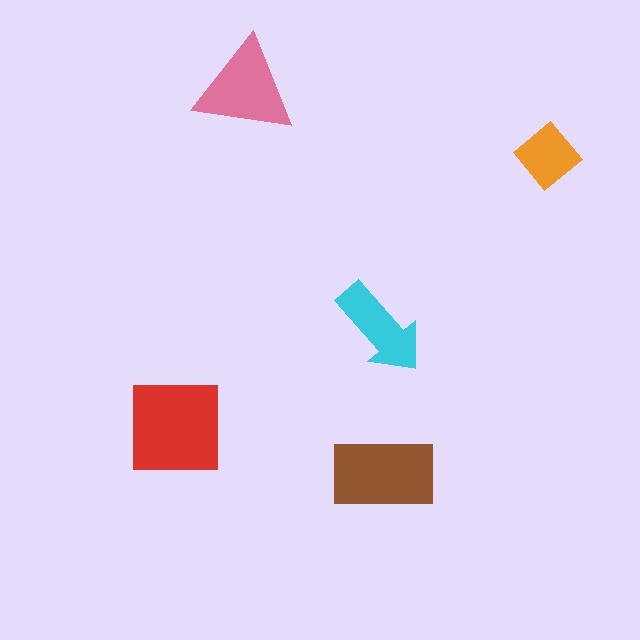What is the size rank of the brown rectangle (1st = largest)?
2nd.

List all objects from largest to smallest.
The red square, the brown rectangle, the pink triangle, the cyan arrow, the orange diamond.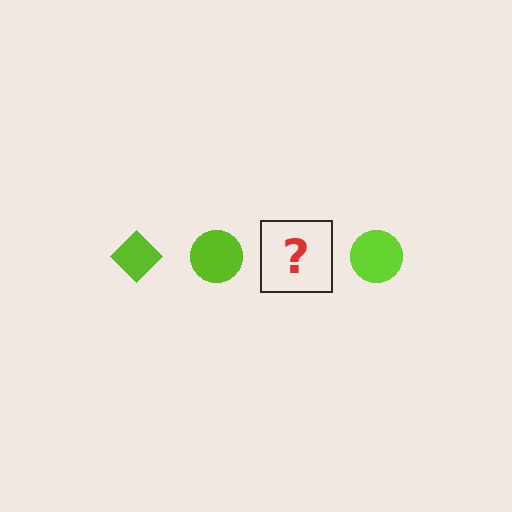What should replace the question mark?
The question mark should be replaced with a lime diamond.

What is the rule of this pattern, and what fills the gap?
The rule is that the pattern cycles through diamond, circle shapes in lime. The gap should be filled with a lime diamond.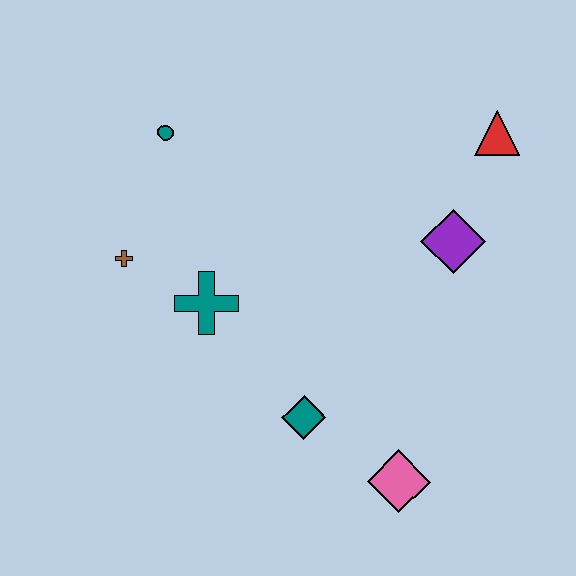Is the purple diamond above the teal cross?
Yes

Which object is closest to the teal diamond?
The pink diamond is closest to the teal diamond.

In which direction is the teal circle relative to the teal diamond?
The teal circle is above the teal diamond.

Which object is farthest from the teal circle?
The pink diamond is farthest from the teal circle.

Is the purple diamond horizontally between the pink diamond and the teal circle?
No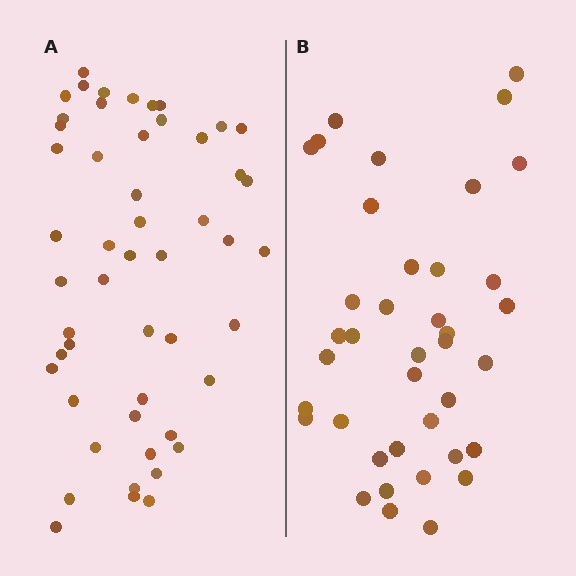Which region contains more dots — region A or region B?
Region A (the left region) has more dots.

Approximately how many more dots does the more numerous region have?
Region A has roughly 12 or so more dots than region B.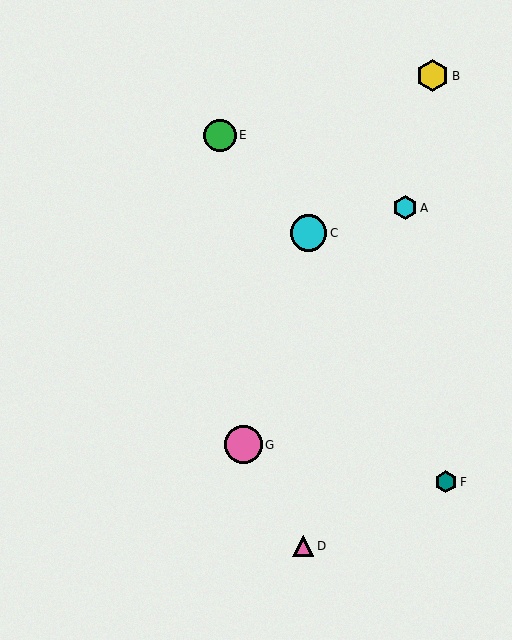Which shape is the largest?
The pink circle (labeled G) is the largest.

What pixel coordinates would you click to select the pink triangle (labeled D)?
Click at (303, 546) to select the pink triangle D.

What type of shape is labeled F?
Shape F is a teal hexagon.